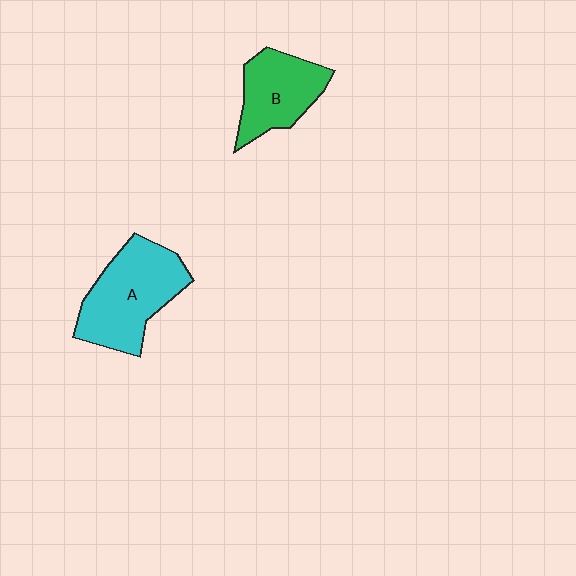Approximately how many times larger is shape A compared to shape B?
Approximately 1.4 times.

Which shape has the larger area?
Shape A (cyan).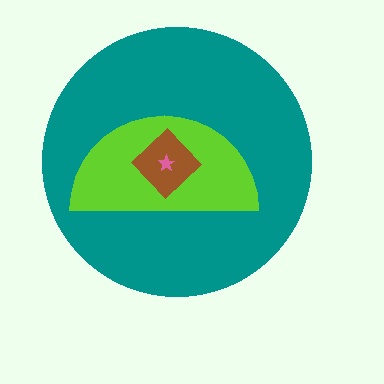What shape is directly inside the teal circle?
The lime semicircle.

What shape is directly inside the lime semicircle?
The brown diamond.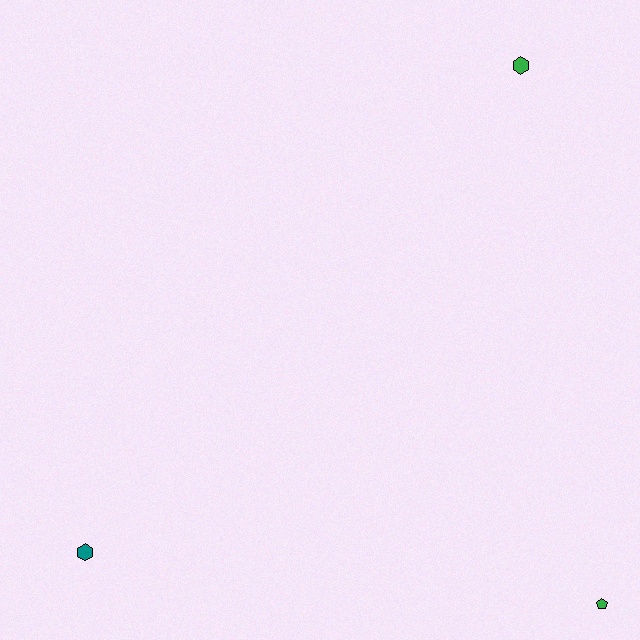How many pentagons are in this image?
There is 1 pentagon.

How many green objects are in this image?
There are 2 green objects.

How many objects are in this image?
There are 3 objects.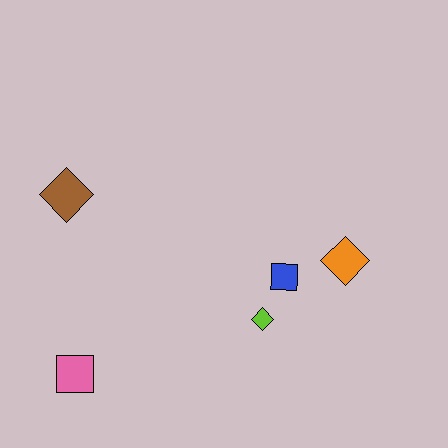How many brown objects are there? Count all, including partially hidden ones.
There is 1 brown object.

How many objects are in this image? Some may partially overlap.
There are 5 objects.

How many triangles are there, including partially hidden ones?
There are no triangles.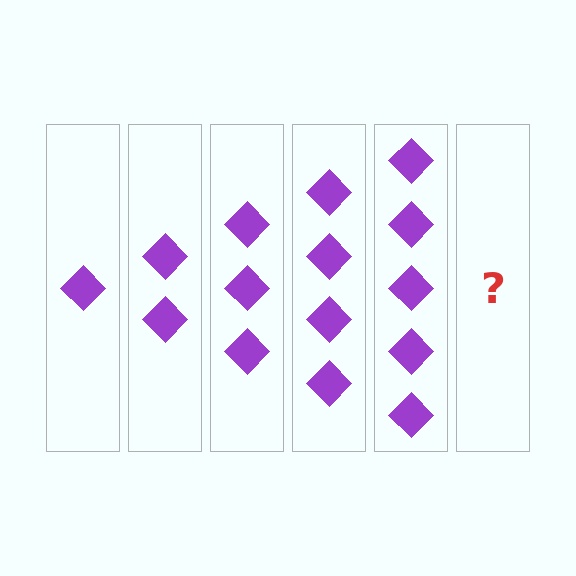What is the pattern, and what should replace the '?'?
The pattern is that each step adds one more diamond. The '?' should be 6 diamonds.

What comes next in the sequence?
The next element should be 6 diamonds.